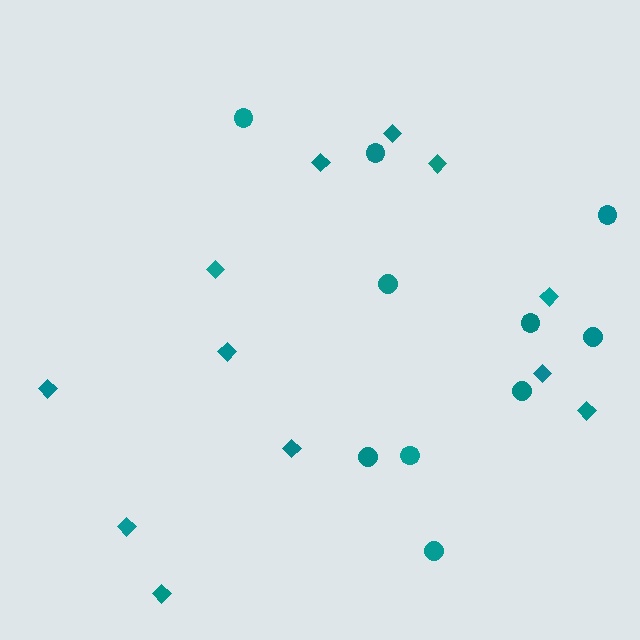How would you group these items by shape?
There are 2 groups: one group of circles (10) and one group of diamonds (12).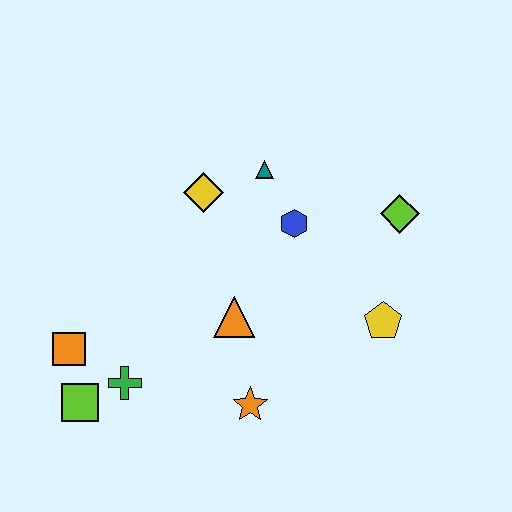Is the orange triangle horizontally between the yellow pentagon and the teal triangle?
No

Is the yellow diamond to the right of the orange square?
Yes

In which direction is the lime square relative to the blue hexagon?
The lime square is to the left of the blue hexagon.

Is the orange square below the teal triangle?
Yes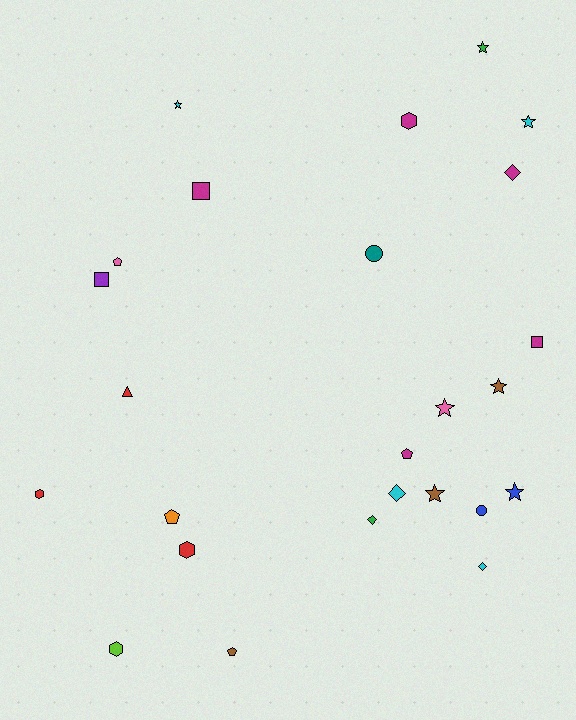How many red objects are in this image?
There are 3 red objects.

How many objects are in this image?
There are 25 objects.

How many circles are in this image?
There are 2 circles.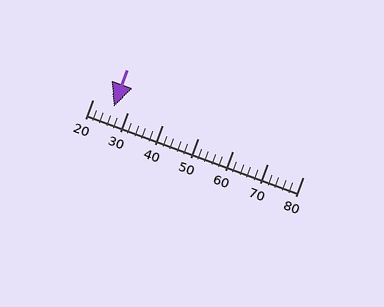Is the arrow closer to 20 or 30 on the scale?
The arrow is closer to 30.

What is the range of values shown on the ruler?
The ruler shows values from 20 to 80.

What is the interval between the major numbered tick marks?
The major tick marks are spaced 10 units apart.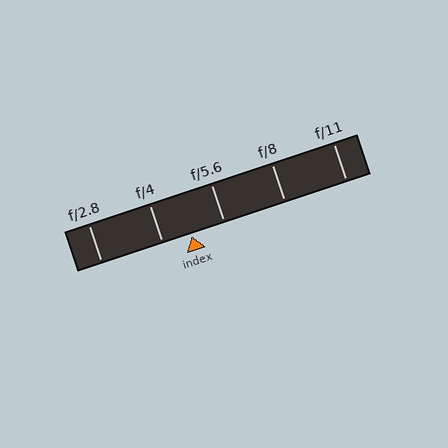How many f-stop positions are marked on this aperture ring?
There are 5 f-stop positions marked.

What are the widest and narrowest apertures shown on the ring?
The widest aperture shown is f/2.8 and the narrowest is f/11.